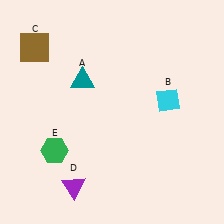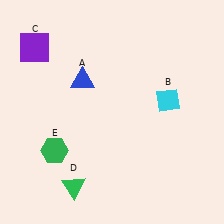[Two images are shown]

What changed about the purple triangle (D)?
In Image 1, D is purple. In Image 2, it changed to green.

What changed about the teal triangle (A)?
In Image 1, A is teal. In Image 2, it changed to blue.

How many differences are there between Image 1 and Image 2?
There are 3 differences between the two images.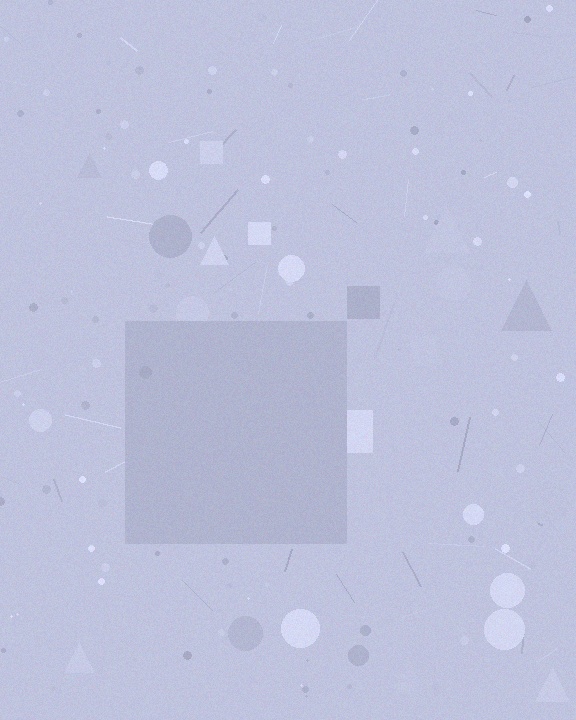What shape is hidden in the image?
A square is hidden in the image.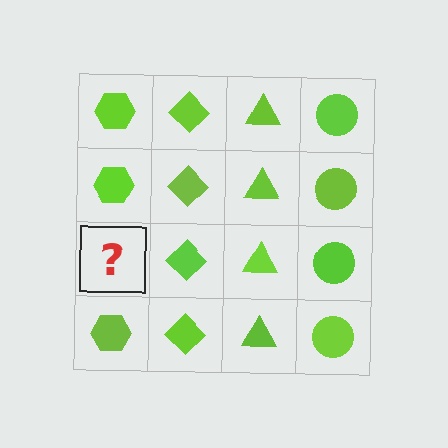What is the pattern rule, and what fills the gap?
The rule is that each column has a consistent shape. The gap should be filled with a lime hexagon.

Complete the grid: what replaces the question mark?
The question mark should be replaced with a lime hexagon.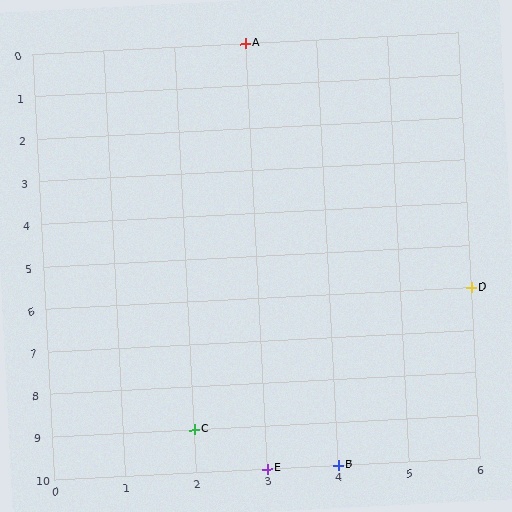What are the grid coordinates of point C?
Point C is at grid coordinates (2, 9).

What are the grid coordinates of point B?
Point B is at grid coordinates (4, 10).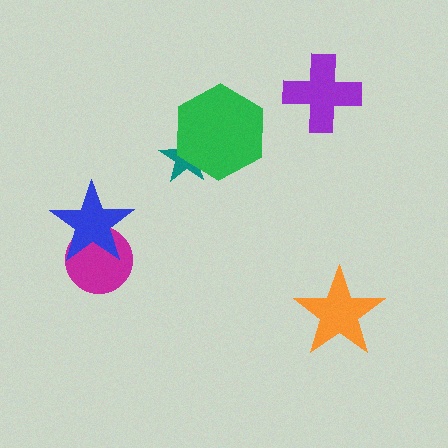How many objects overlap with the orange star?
0 objects overlap with the orange star.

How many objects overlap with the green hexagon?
1 object overlaps with the green hexagon.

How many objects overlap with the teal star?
1 object overlaps with the teal star.